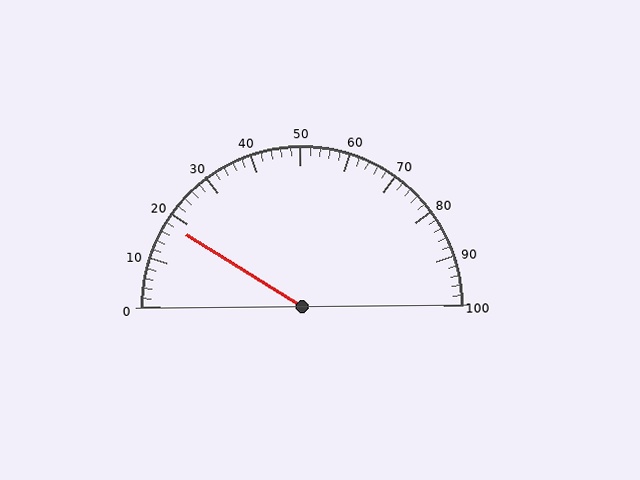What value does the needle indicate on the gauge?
The needle indicates approximately 18.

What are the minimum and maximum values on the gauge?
The gauge ranges from 0 to 100.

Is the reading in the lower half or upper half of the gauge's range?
The reading is in the lower half of the range (0 to 100).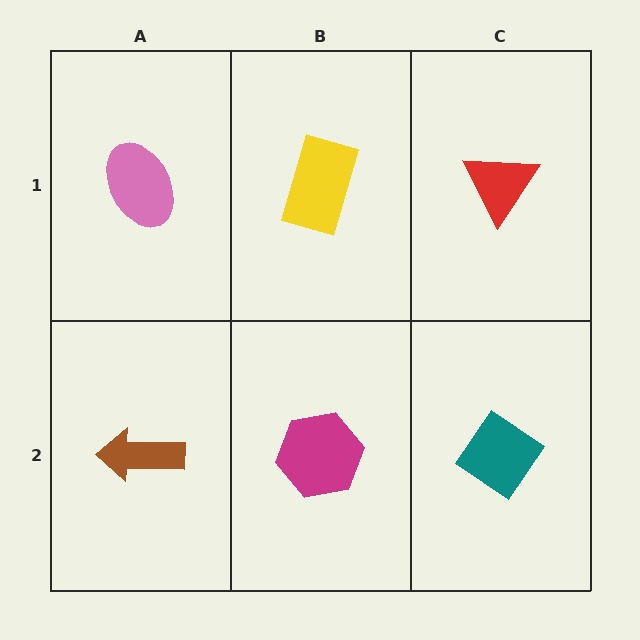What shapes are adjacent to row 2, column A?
A pink ellipse (row 1, column A), a magenta hexagon (row 2, column B).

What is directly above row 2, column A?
A pink ellipse.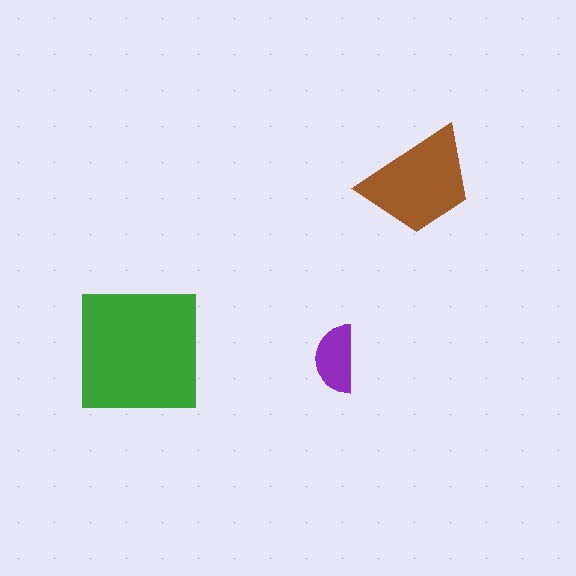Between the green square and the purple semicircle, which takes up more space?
The green square.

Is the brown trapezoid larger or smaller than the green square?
Smaller.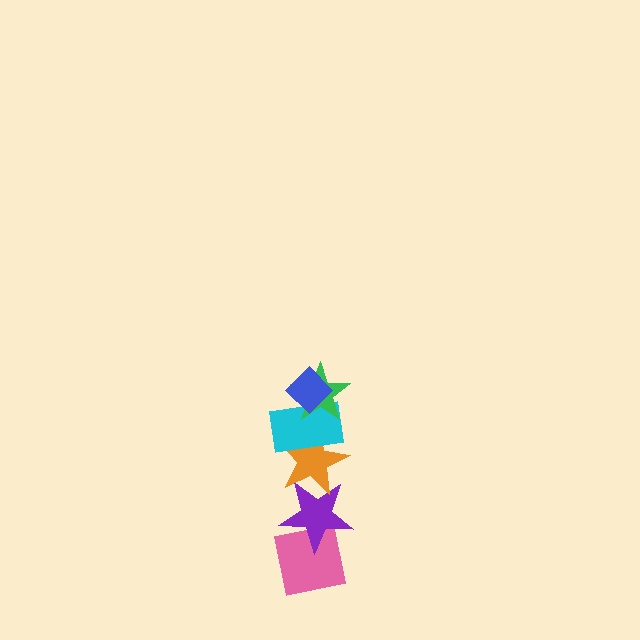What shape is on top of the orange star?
The cyan rectangle is on top of the orange star.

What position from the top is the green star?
The green star is 2nd from the top.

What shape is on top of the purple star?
The orange star is on top of the purple star.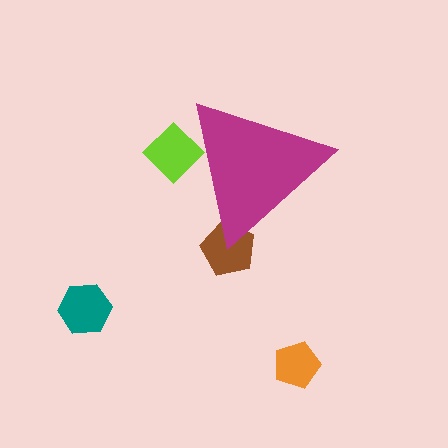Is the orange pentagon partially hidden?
No, the orange pentagon is fully visible.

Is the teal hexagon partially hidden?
No, the teal hexagon is fully visible.